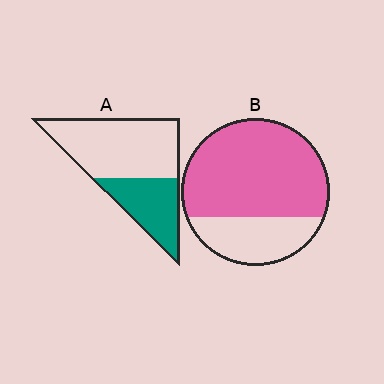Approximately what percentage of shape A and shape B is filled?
A is approximately 35% and B is approximately 70%.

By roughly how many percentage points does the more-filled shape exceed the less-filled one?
By roughly 35 percentage points (B over A).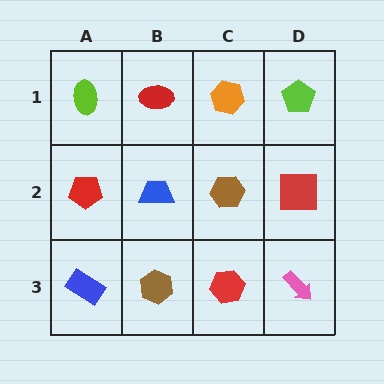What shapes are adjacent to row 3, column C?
A brown hexagon (row 2, column C), a brown hexagon (row 3, column B), a pink arrow (row 3, column D).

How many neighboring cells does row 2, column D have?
3.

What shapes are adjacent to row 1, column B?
A blue trapezoid (row 2, column B), a lime ellipse (row 1, column A), an orange hexagon (row 1, column C).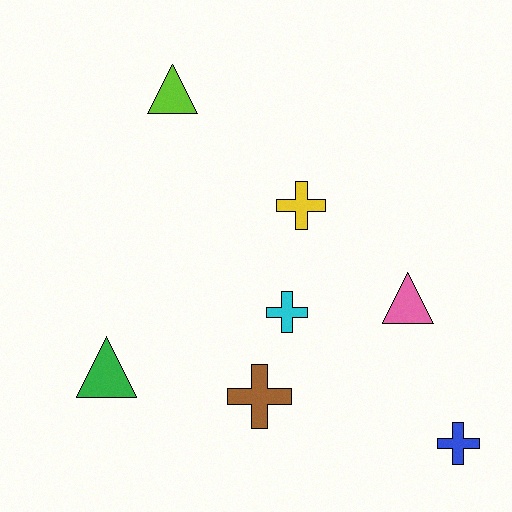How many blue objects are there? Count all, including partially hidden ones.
There is 1 blue object.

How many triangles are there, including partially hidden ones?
There are 3 triangles.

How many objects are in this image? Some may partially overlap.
There are 7 objects.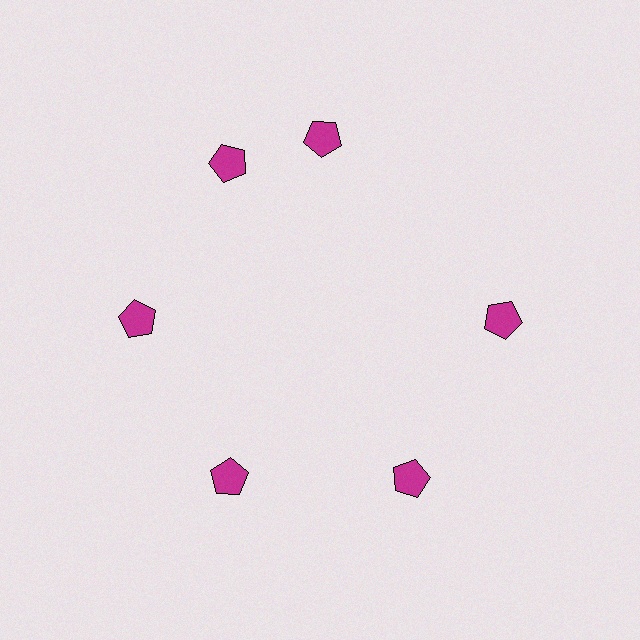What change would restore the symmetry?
The symmetry would be restored by rotating it back into even spacing with its neighbors so that all 6 pentagons sit at equal angles and equal distance from the center.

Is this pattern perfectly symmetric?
No. The 6 magenta pentagons are arranged in a ring, but one element near the 1 o'clock position is rotated out of alignment along the ring, breaking the 6-fold rotational symmetry.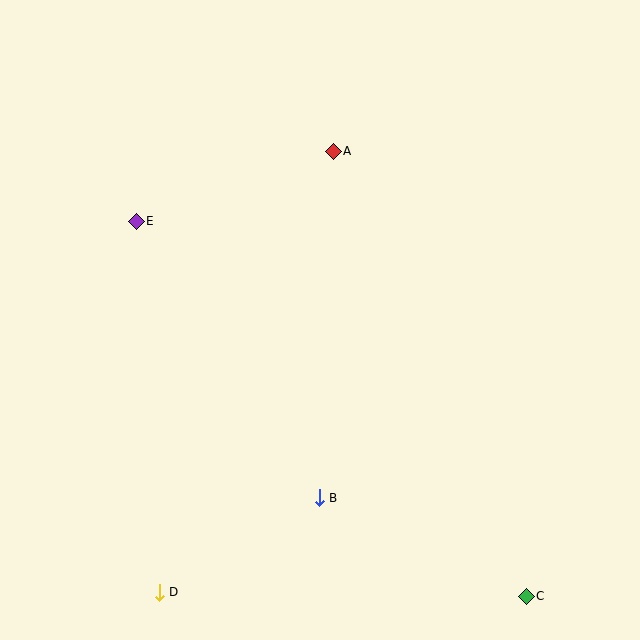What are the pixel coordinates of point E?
Point E is at (136, 221).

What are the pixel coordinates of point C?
Point C is at (526, 596).